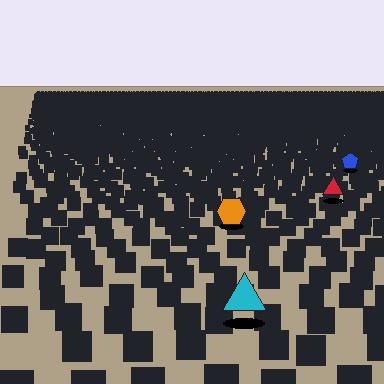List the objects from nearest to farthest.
From nearest to farthest: the cyan triangle, the orange hexagon, the red triangle, the blue pentagon.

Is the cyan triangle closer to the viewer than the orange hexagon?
Yes. The cyan triangle is closer — you can tell from the texture gradient: the ground texture is coarser near it.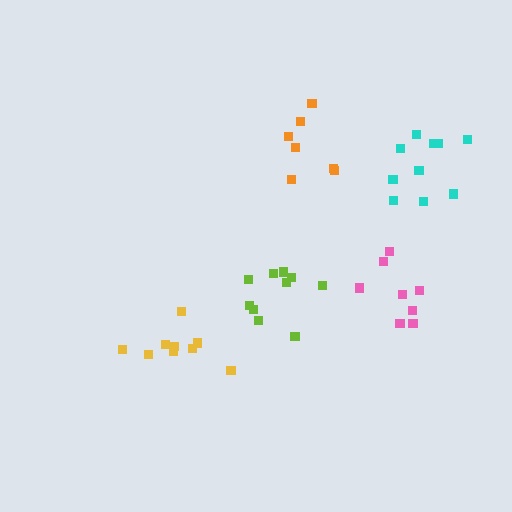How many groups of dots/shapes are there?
There are 5 groups.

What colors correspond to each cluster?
The clusters are colored: orange, lime, pink, yellow, cyan.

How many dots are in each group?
Group 1: 7 dots, Group 2: 10 dots, Group 3: 8 dots, Group 4: 9 dots, Group 5: 10 dots (44 total).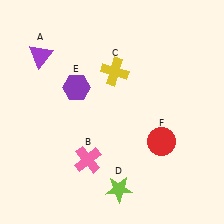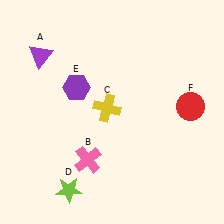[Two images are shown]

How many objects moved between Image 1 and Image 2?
3 objects moved between the two images.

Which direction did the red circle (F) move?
The red circle (F) moved up.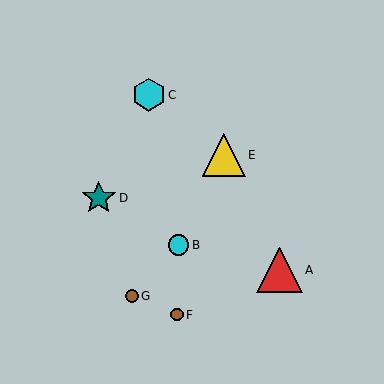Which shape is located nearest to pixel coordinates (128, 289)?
The brown circle (labeled G) at (132, 296) is nearest to that location.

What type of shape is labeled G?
Shape G is a brown circle.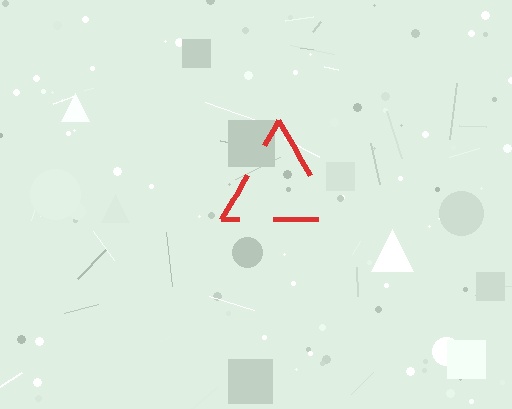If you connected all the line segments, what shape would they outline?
They would outline a triangle.